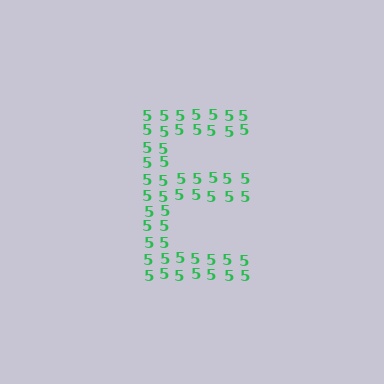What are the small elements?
The small elements are digit 5's.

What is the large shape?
The large shape is the letter E.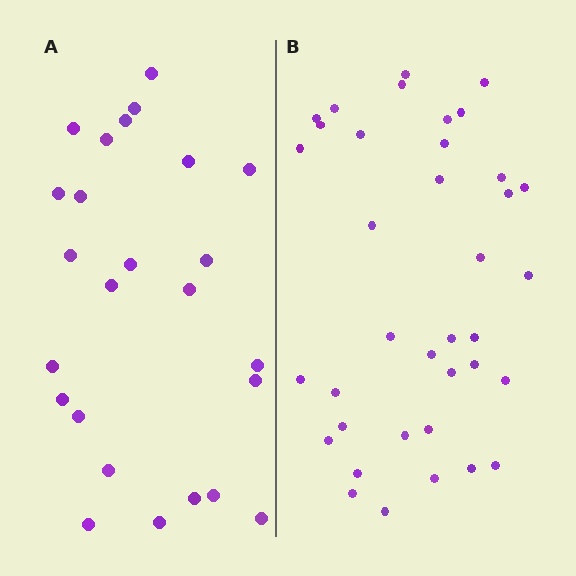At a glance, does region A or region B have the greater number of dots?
Region B (the right region) has more dots.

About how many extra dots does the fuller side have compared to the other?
Region B has roughly 12 or so more dots than region A.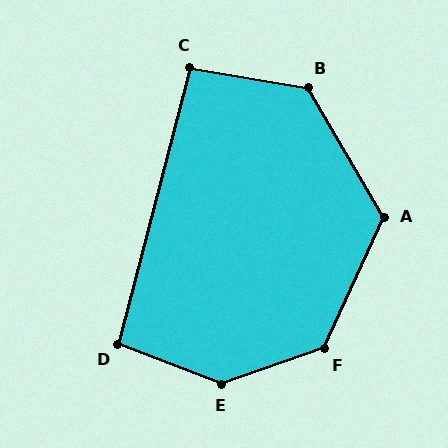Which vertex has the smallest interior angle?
C, at approximately 95 degrees.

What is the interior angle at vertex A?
Approximately 125 degrees (obtuse).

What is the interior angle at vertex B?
Approximately 130 degrees (obtuse).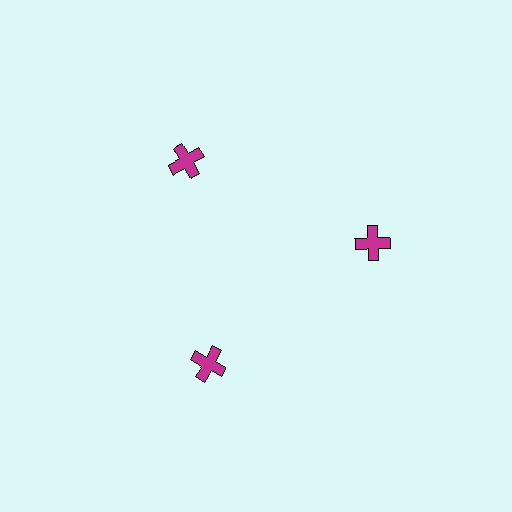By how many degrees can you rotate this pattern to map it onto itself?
The pattern maps onto itself every 120 degrees of rotation.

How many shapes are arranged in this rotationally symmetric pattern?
There are 3 shapes, arranged in 3 groups of 1.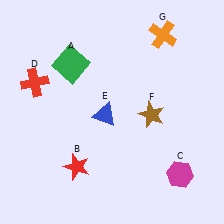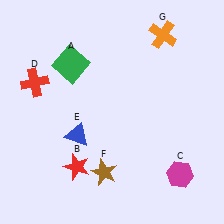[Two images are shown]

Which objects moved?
The objects that moved are: the blue triangle (E), the brown star (F).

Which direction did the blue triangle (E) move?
The blue triangle (E) moved left.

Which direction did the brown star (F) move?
The brown star (F) moved down.